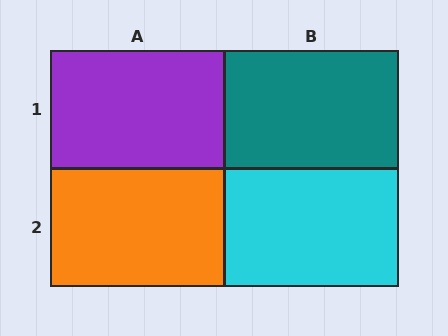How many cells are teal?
1 cell is teal.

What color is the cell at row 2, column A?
Orange.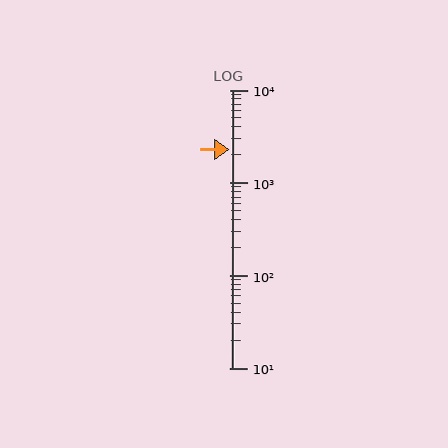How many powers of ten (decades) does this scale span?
The scale spans 3 decades, from 10 to 10000.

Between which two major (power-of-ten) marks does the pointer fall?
The pointer is between 1000 and 10000.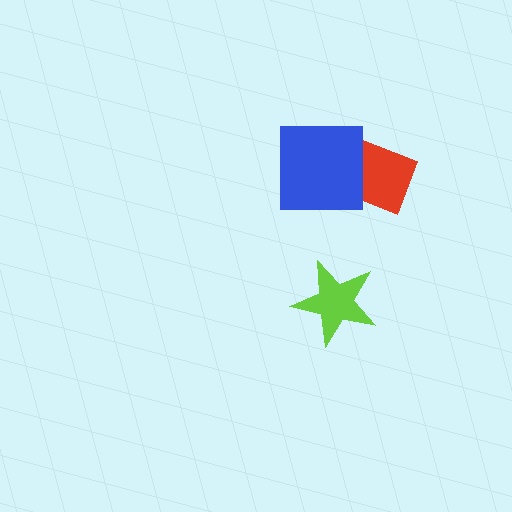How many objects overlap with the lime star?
0 objects overlap with the lime star.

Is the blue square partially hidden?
No, no other shape covers it.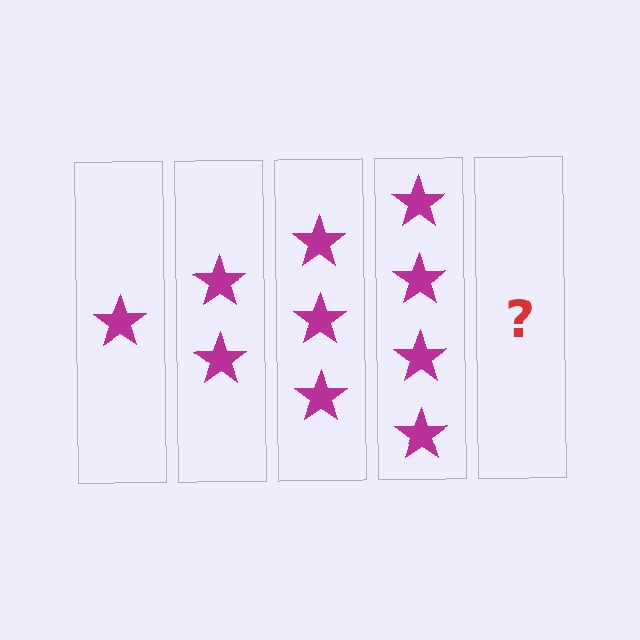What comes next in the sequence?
The next element should be 5 stars.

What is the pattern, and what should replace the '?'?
The pattern is that each step adds one more star. The '?' should be 5 stars.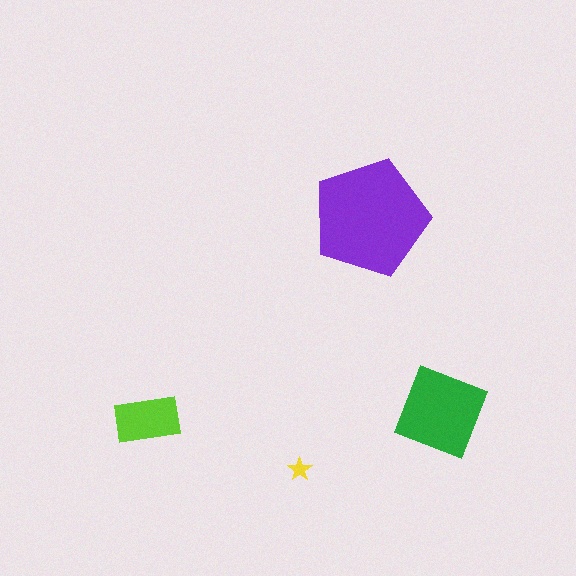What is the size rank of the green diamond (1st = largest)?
2nd.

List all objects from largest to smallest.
The purple pentagon, the green diamond, the lime rectangle, the yellow star.